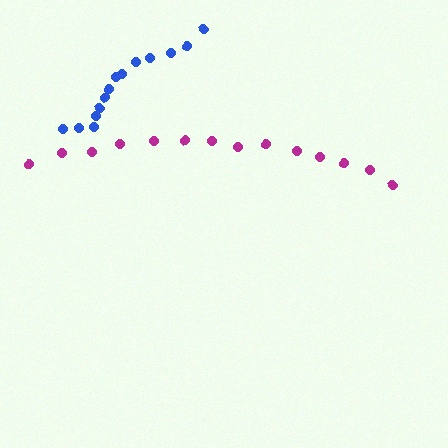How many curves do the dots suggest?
There are 2 distinct paths.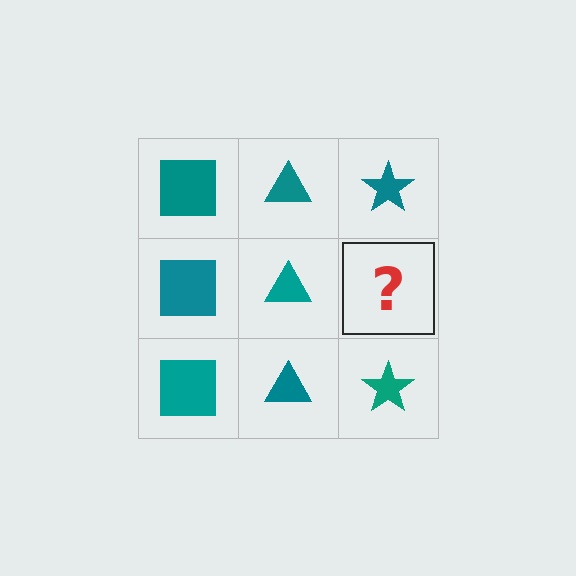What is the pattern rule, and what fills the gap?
The rule is that each column has a consistent shape. The gap should be filled with a teal star.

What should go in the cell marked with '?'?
The missing cell should contain a teal star.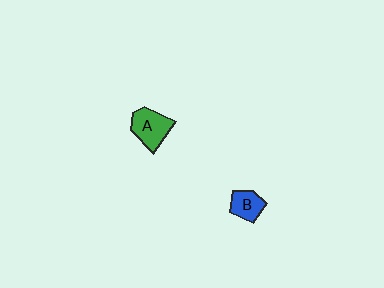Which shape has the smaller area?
Shape B (blue).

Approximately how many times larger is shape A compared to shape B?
Approximately 1.5 times.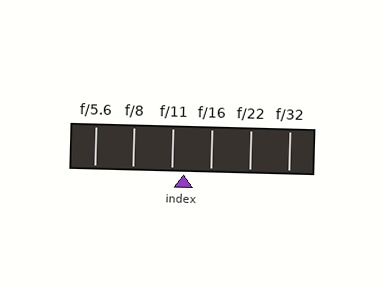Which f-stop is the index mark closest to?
The index mark is closest to f/11.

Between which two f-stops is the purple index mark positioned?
The index mark is between f/11 and f/16.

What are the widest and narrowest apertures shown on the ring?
The widest aperture shown is f/5.6 and the narrowest is f/32.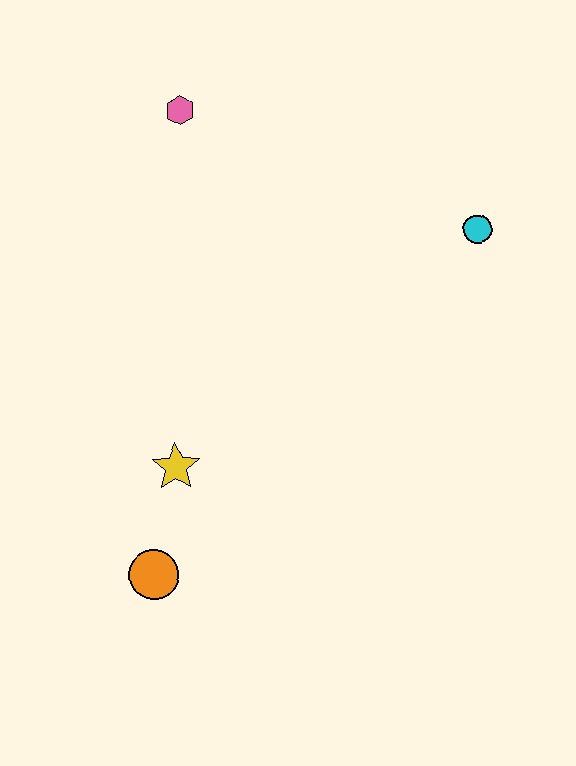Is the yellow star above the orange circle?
Yes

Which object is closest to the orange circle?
The yellow star is closest to the orange circle.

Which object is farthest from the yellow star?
The cyan circle is farthest from the yellow star.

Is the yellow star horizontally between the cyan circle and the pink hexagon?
No